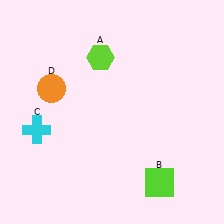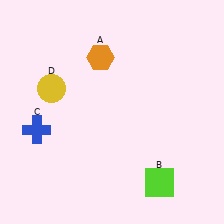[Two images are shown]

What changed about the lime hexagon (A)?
In Image 1, A is lime. In Image 2, it changed to orange.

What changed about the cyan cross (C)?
In Image 1, C is cyan. In Image 2, it changed to blue.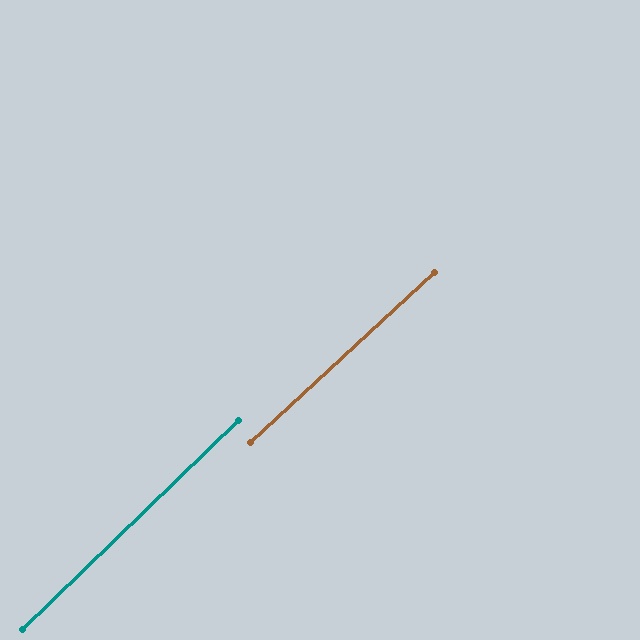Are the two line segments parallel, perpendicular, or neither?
Parallel — their directions differ by only 1.0°.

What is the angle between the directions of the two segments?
Approximately 1 degree.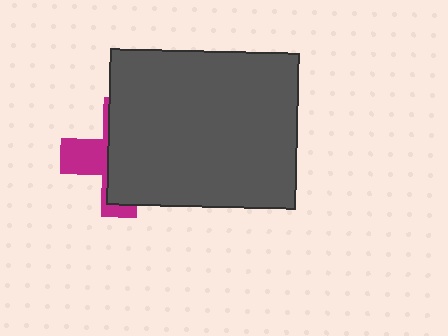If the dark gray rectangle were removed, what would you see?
You would see the complete magenta cross.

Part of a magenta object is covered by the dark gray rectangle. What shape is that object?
It is a cross.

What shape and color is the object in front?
The object in front is a dark gray rectangle.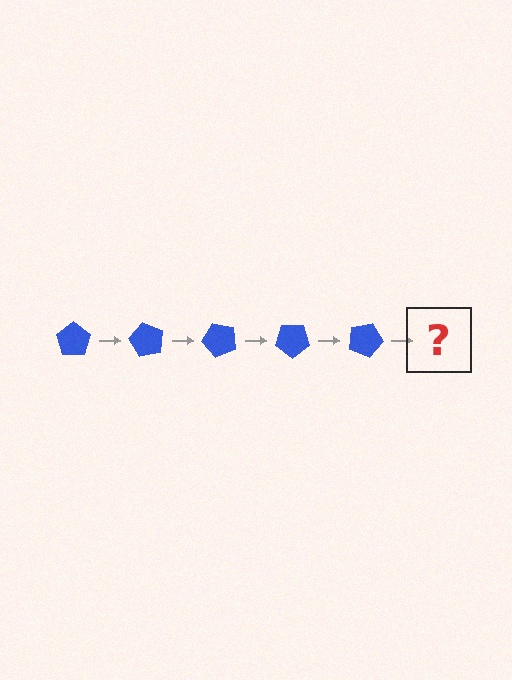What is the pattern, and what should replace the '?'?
The pattern is that the pentagon rotates 60 degrees each step. The '?' should be a blue pentagon rotated 300 degrees.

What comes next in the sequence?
The next element should be a blue pentagon rotated 300 degrees.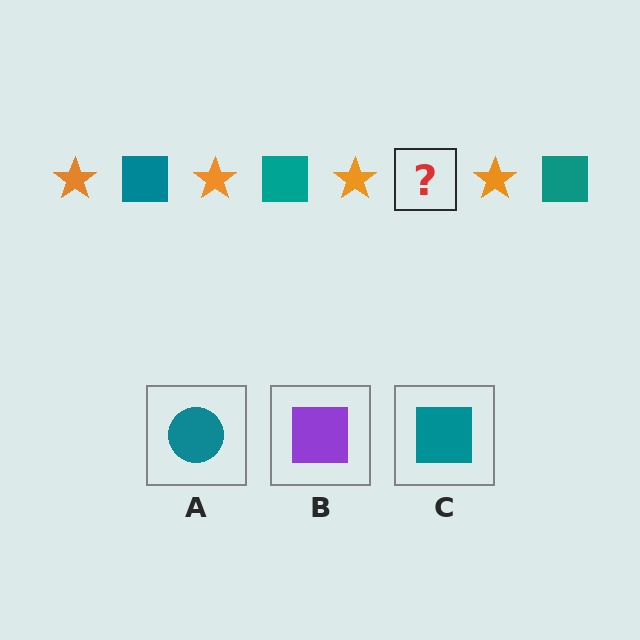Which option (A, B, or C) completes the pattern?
C.